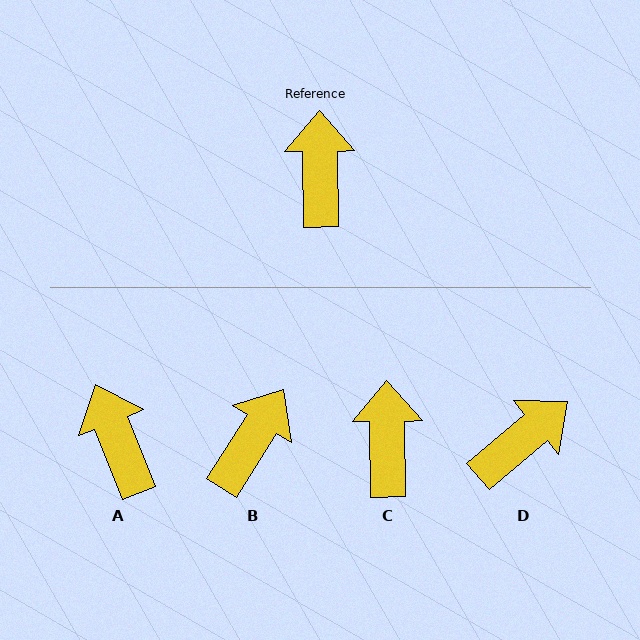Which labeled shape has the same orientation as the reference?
C.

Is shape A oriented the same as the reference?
No, it is off by about 21 degrees.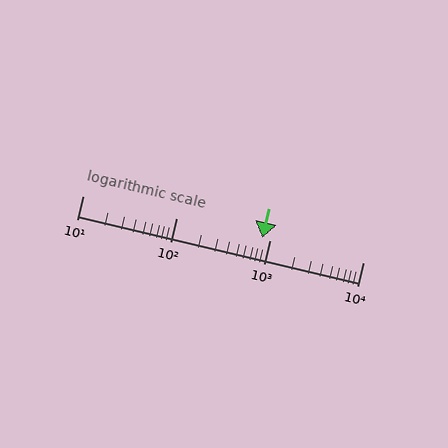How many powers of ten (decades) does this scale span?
The scale spans 3 decades, from 10 to 10000.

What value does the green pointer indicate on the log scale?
The pointer indicates approximately 840.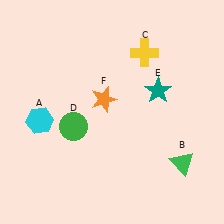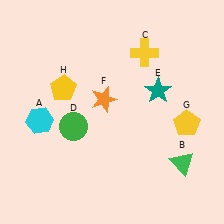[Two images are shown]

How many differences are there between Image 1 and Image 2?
There are 2 differences between the two images.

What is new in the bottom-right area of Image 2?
A yellow pentagon (G) was added in the bottom-right area of Image 2.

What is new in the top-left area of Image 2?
A yellow pentagon (H) was added in the top-left area of Image 2.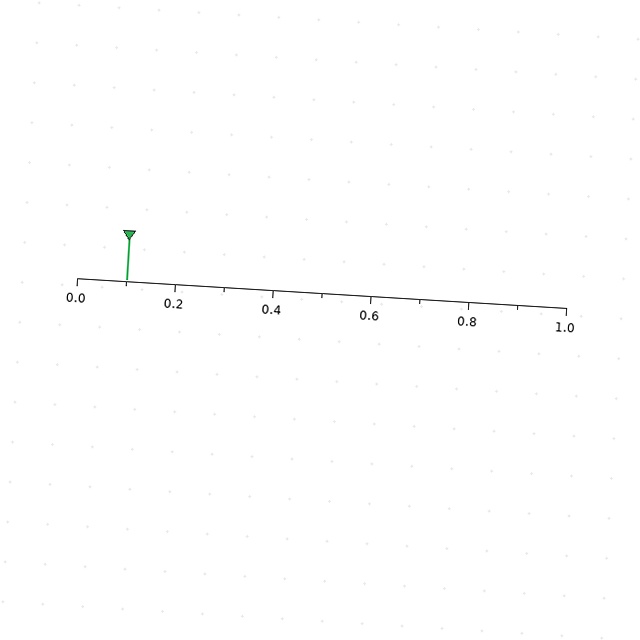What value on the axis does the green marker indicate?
The marker indicates approximately 0.1.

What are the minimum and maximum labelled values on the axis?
The axis runs from 0.0 to 1.0.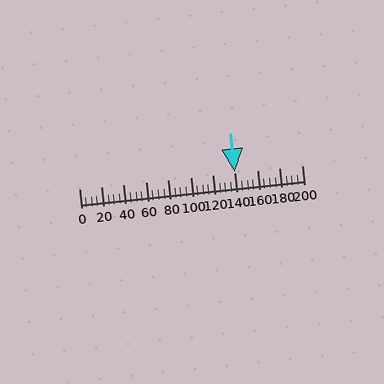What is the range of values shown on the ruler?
The ruler shows values from 0 to 200.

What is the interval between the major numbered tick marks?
The major tick marks are spaced 20 units apart.